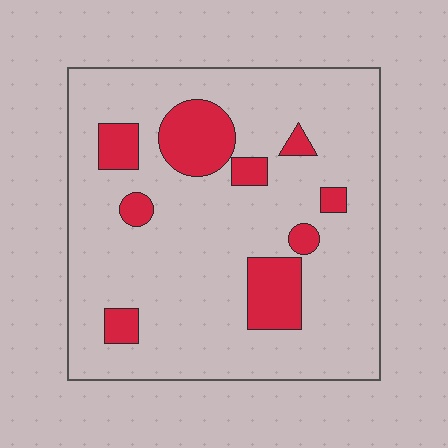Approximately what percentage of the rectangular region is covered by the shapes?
Approximately 15%.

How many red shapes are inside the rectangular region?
9.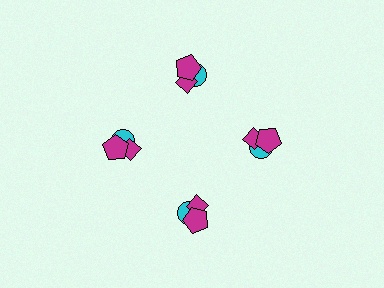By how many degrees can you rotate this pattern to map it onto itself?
The pattern maps onto itself every 90 degrees of rotation.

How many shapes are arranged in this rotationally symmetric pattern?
There are 12 shapes, arranged in 4 groups of 3.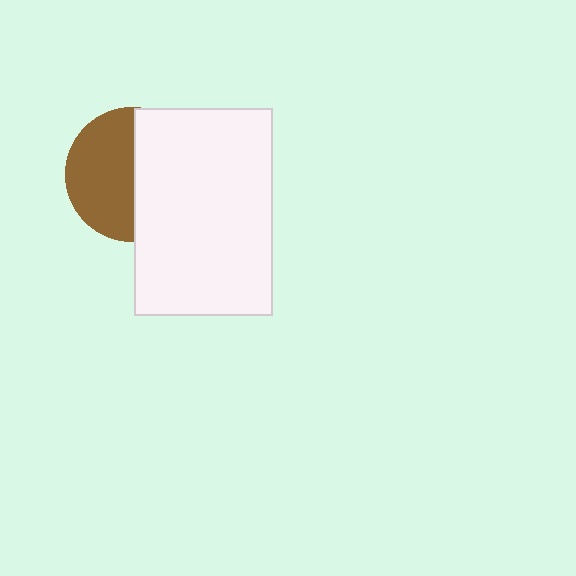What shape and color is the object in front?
The object in front is a white rectangle.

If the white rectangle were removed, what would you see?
You would see the complete brown circle.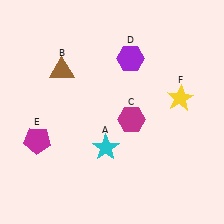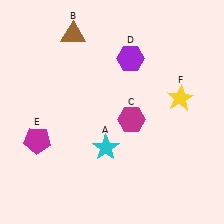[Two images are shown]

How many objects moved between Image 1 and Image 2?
1 object moved between the two images.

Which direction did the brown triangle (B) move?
The brown triangle (B) moved up.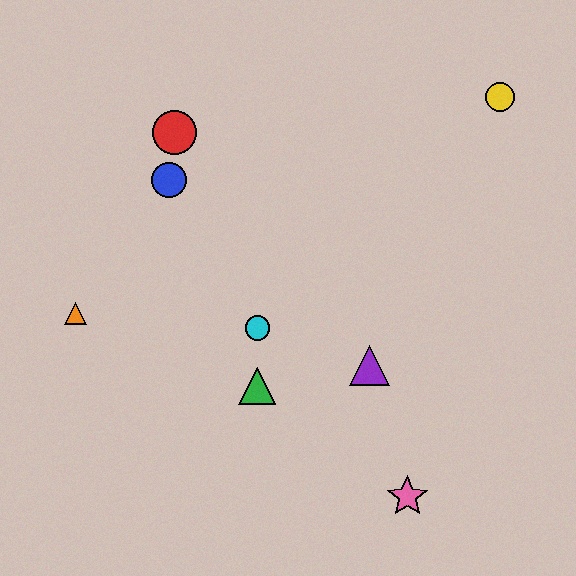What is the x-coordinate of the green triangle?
The green triangle is at x≈257.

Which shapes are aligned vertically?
The green triangle, the cyan circle are aligned vertically.